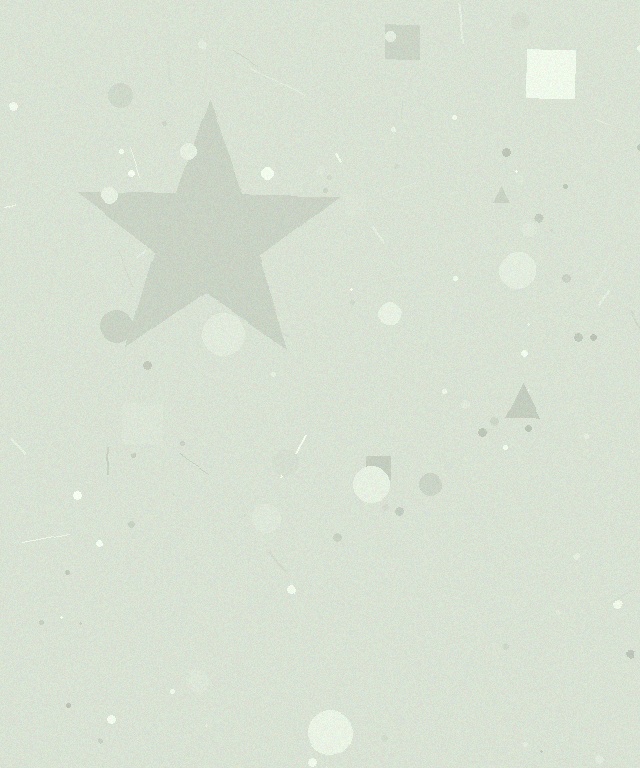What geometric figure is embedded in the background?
A star is embedded in the background.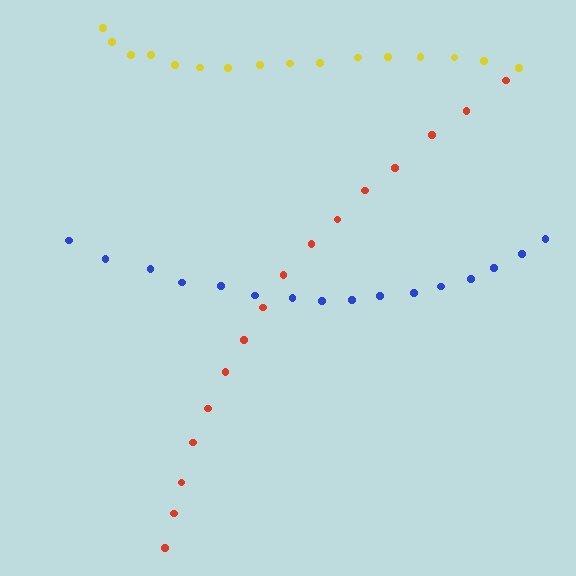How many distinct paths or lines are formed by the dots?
There are 3 distinct paths.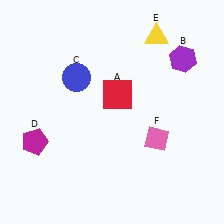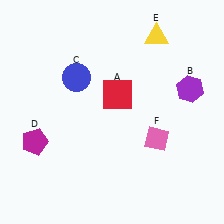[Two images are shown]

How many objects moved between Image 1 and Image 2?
1 object moved between the two images.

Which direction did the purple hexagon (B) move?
The purple hexagon (B) moved down.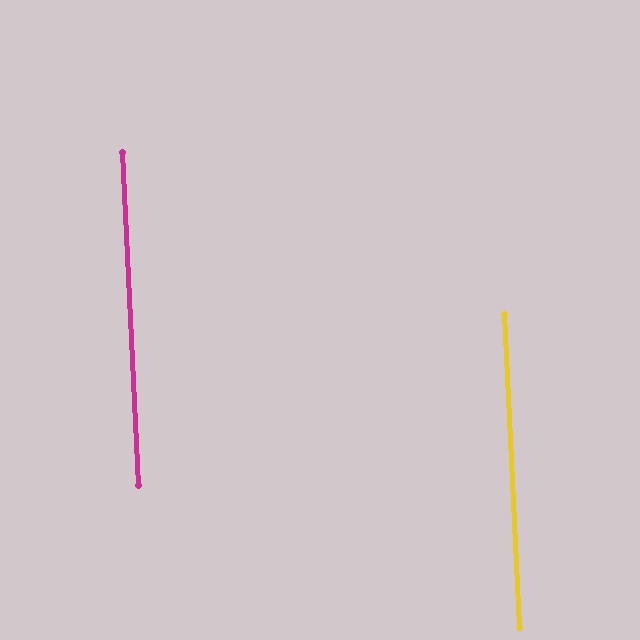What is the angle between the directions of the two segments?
Approximately 0 degrees.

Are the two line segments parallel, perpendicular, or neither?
Parallel — their directions differ by only 0.1°.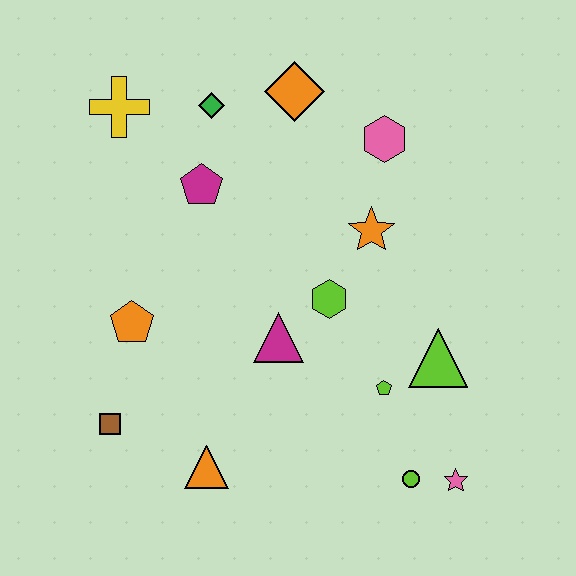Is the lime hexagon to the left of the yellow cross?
No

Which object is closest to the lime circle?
The pink star is closest to the lime circle.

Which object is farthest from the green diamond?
The pink star is farthest from the green diamond.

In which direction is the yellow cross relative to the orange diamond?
The yellow cross is to the left of the orange diamond.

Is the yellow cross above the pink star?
Yes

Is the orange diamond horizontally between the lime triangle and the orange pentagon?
Yes